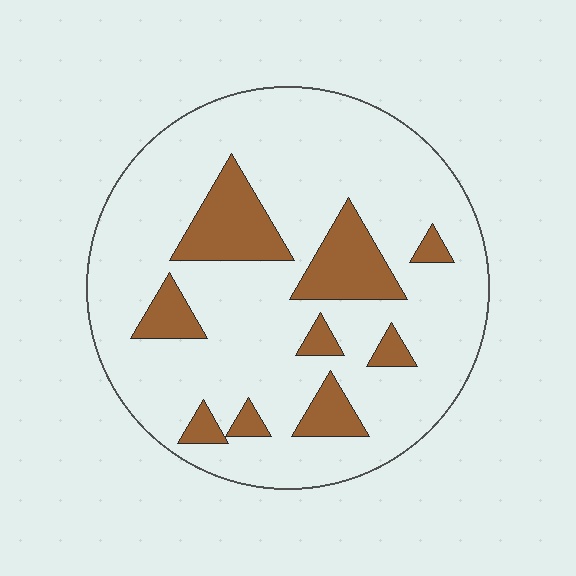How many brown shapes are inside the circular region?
9.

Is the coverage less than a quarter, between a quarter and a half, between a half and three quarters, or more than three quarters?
Less than a quarter.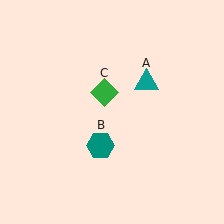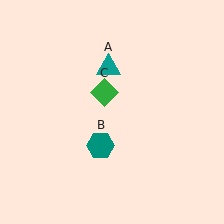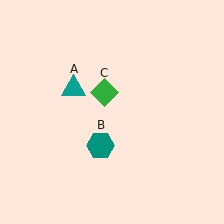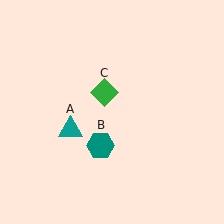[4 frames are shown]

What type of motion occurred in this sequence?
The teal triangle (object A) rotated counterclockwise around the center of the scene.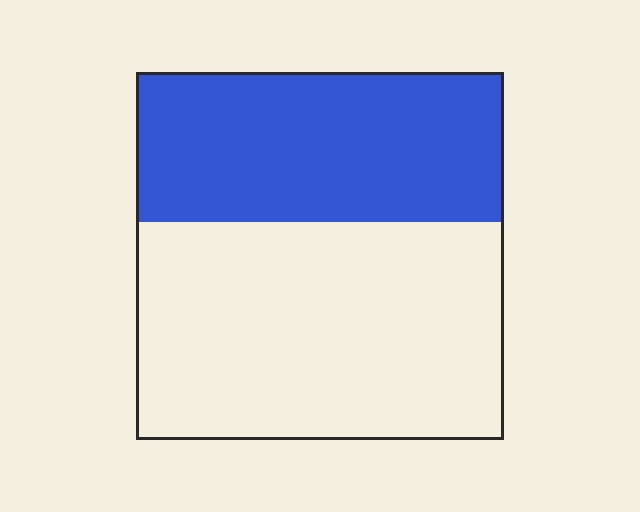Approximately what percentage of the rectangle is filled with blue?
Approximately 40%.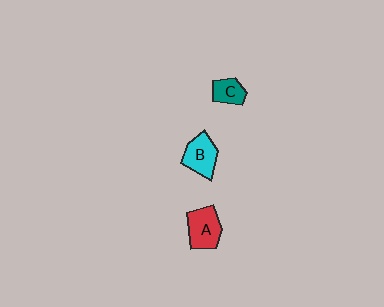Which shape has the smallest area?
Shape C (teal).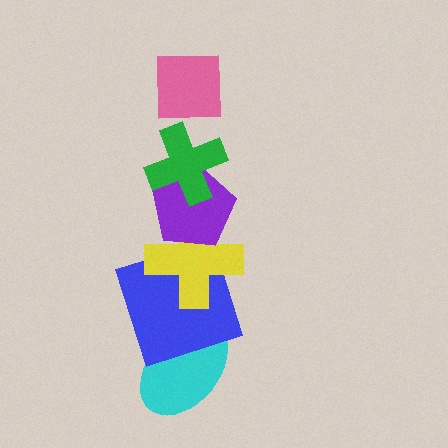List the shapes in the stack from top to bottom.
From top to bottom: the pink square, the green cross, the purple pentagon, the yellow cross, the blue square, the cyan ellipse.